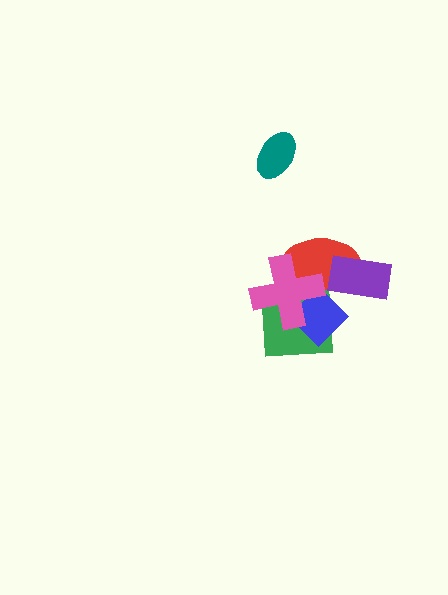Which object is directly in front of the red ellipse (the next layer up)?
The purple rectangle is directly in front of the red ellipse.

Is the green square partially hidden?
Yes, it is partially covered by another shape.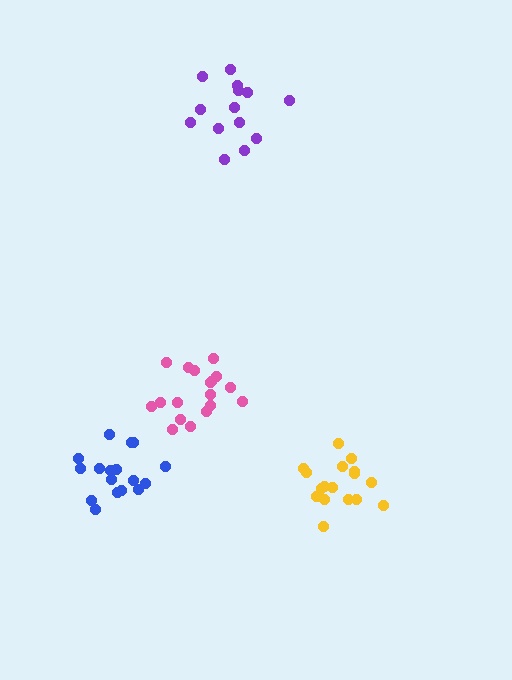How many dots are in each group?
Group 1: 18 dots, Group 2: 17 dots, Group 3: 14 dots, Group 4: 17 dots (66 total).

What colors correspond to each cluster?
The clusters are colored: pink, blue, purple, yellow.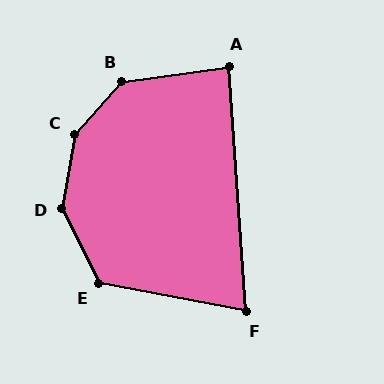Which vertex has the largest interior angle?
C, at approximately 148 degrees.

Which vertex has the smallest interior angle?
F, at approximately 76 degrees.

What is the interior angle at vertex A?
Approximately 86 degrees (approximately right).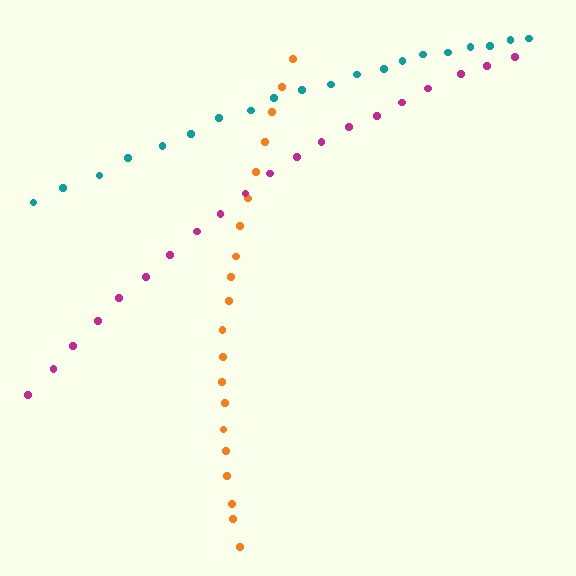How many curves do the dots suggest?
There are 3 distinct paths.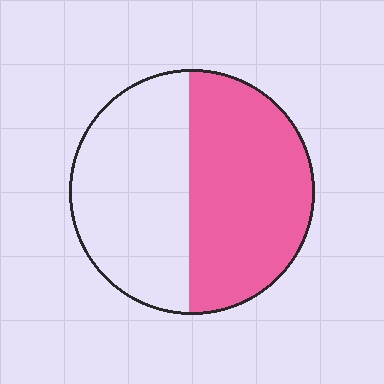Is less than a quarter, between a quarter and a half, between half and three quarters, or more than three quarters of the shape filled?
Between half and three quarters.